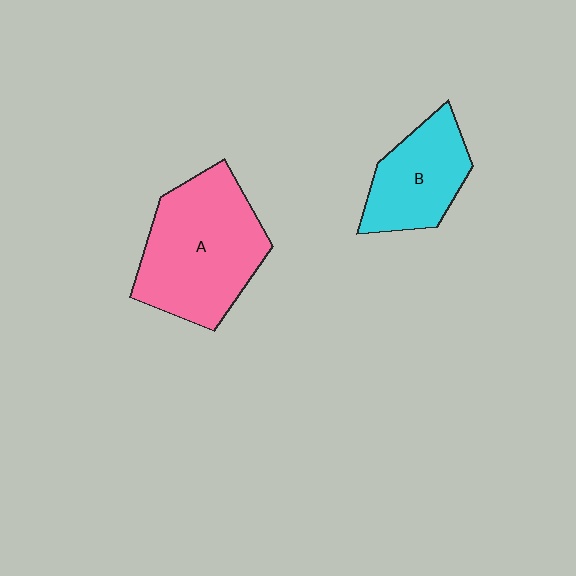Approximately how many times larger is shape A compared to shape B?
Approximately 1.6 times.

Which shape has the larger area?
Shape A (pink).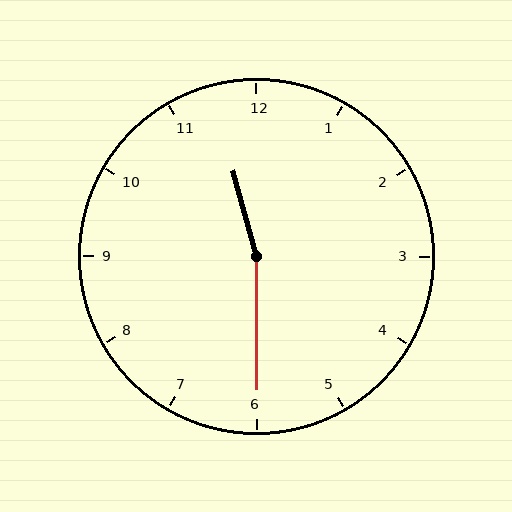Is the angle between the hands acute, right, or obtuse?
It is obtuse.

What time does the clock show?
11:30.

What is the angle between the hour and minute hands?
Approximately 165 degrees.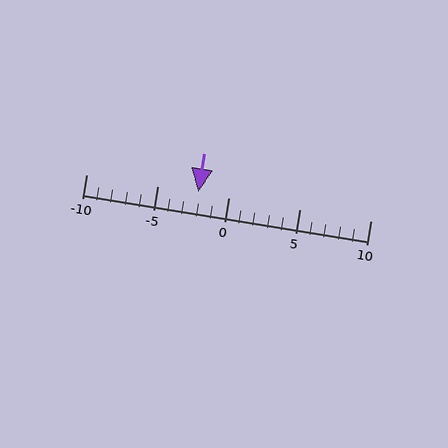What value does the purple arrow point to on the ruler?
The purple arrow points to approximately -2.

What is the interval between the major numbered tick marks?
The major tick marks are spaced 5 units apart.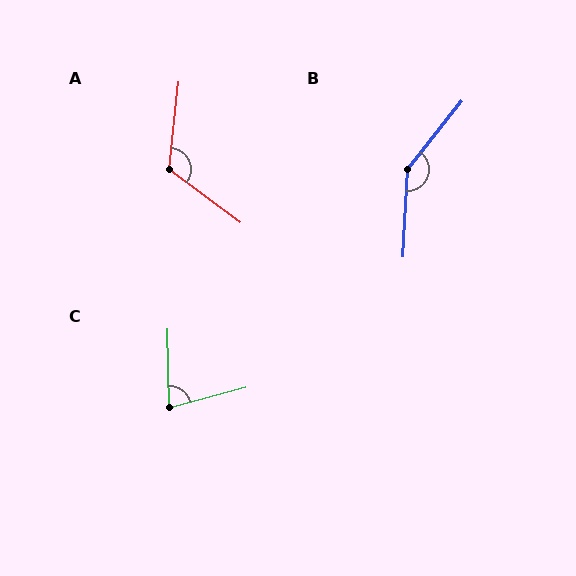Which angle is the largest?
B, at approximately 144 degrees.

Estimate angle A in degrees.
Approximately 120 degrees.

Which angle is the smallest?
C, at approximately 76 degrees.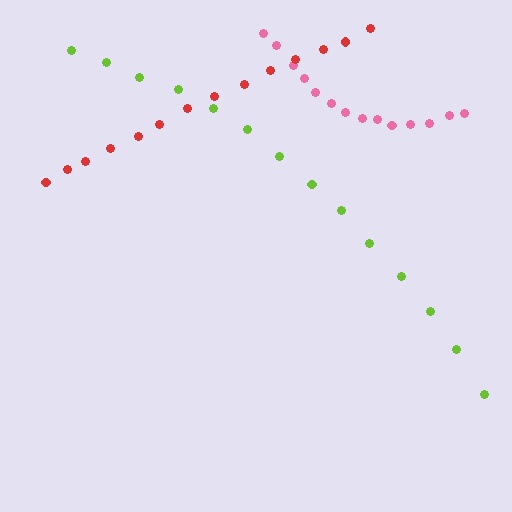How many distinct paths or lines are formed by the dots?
There are 3 distinct paths.